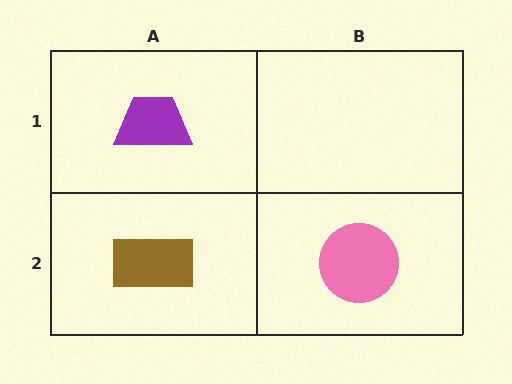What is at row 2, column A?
A brown rectangle.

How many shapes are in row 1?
1 shape.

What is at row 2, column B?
A pink circle.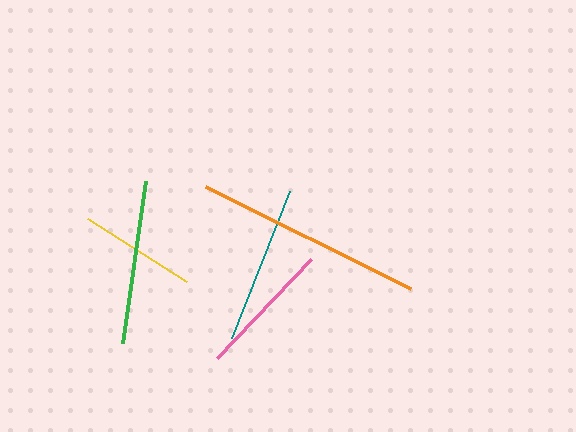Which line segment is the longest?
The orange line is the longest at approximately 229 pixels.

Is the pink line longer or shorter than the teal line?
The teal line is longer than the pink line.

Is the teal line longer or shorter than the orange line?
The orange line is longer than the teal line.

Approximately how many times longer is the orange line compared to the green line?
The orange line is approximately 1.4 times the length of the green line.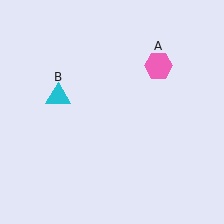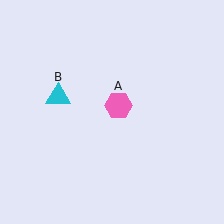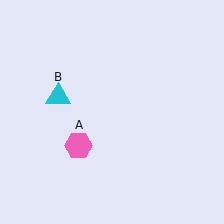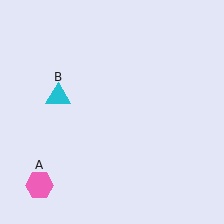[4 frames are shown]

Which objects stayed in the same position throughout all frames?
Cyan triangle (object B) remained stationary.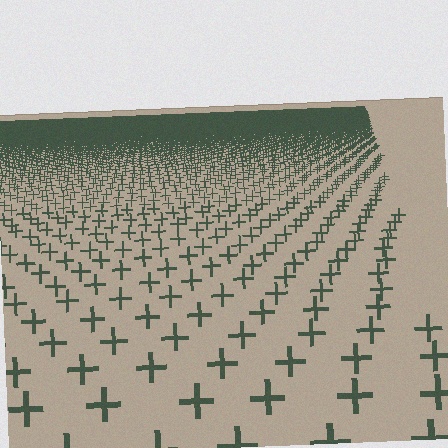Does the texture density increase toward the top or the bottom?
Density increases toward the top.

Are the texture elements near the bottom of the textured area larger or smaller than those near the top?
Larger. Near the bottom, elements are closer to the viewer and appear at a bigger on-screen size.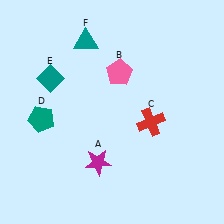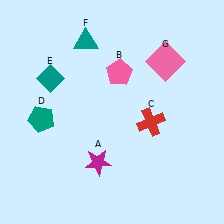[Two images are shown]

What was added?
A pink square (G) was added in Image 2.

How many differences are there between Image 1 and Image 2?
There is 1 difference between the two images.